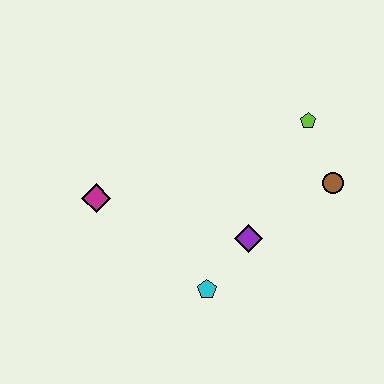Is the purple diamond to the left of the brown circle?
Yes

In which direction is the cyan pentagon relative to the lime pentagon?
The cyan pentagon is below the lime pentagon.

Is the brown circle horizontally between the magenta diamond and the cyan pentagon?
No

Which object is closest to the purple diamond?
The cyan pentagon is closest to the purple diamond.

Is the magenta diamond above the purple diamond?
Yes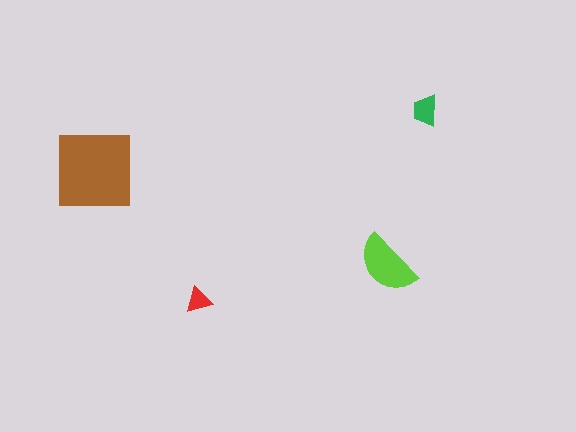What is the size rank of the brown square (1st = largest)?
1st.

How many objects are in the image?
There are 4 objects in the image.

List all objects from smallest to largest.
The red triangle, the green trapezoid, the lime semicircle, the brown square.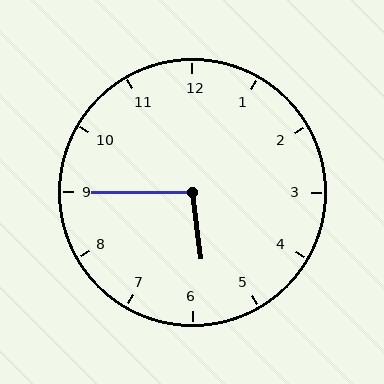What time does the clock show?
5:45.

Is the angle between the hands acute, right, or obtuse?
It is obtuse.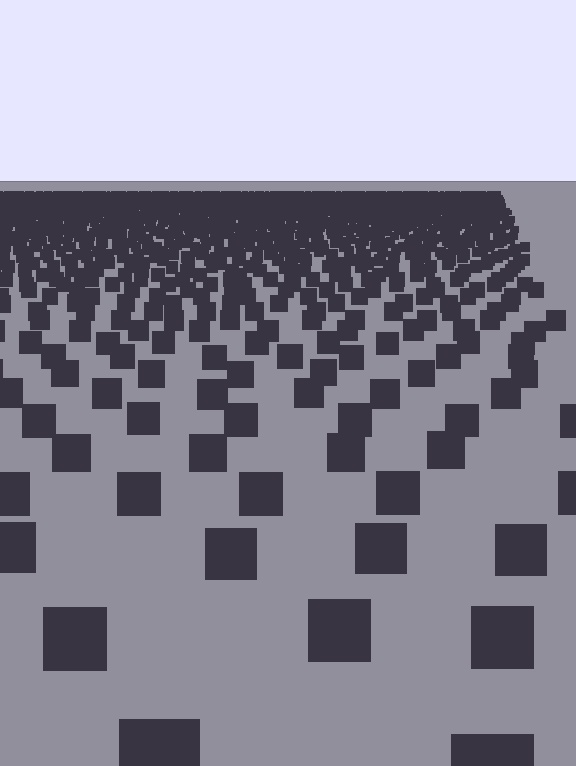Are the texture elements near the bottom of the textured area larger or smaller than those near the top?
Larger. Near the bottom, elements are closer to the viewer and appear at a bigger on-screen size.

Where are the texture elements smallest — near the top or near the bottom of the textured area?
Near the top.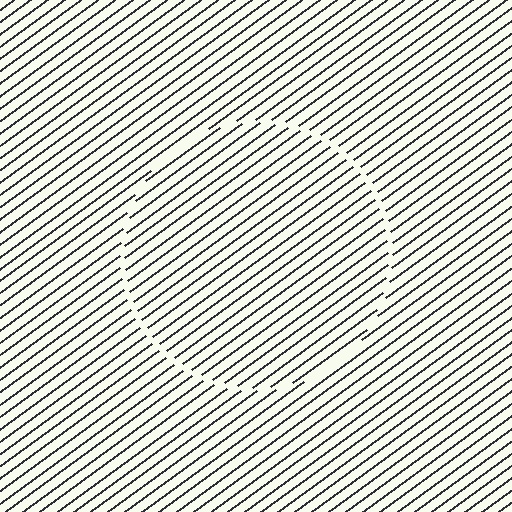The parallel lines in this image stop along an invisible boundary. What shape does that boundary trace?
An illusory circle. The interior of the shape contains the same grating, shifted by half a period — the contour is defined by the phase discontinuity where line-ends from the inner and outer gratings abut.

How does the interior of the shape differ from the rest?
The interior of the shape contains the same grating, shifted by half a period — the contour is defined by the phase discontinuity where line-ends from the inner and outer gratings abut.